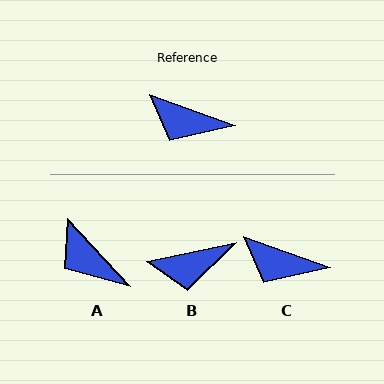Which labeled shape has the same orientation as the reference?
C.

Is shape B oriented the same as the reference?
No, it is off by about 31 degrees.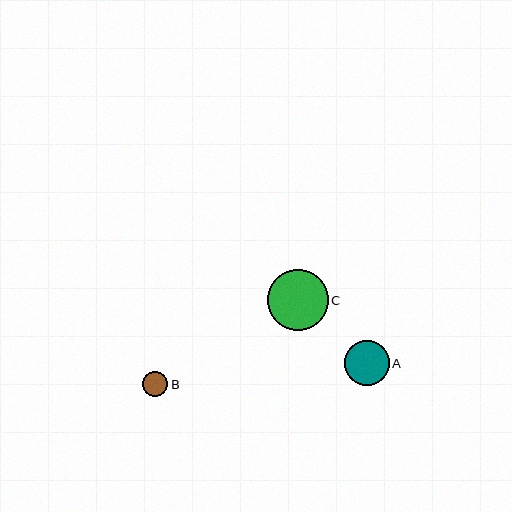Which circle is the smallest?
Circle B is the smallest with a size of approximately 25 pixels.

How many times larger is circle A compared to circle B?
Circle A is approximately 1.8 times the size of circle B.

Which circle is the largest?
Circle C is the largest with a size of approximately 61 pixels.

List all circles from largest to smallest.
From largest to smallest: C, A, B.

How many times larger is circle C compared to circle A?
Circle C is approximately 1.3 times the size of circle A.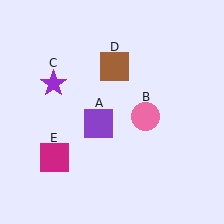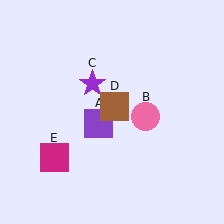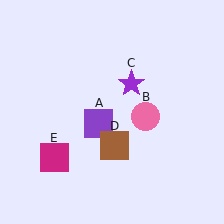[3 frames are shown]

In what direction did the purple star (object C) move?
The purple star (object C) moved right.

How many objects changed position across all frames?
2 objects changed position: purple star (object C), brown square (object D).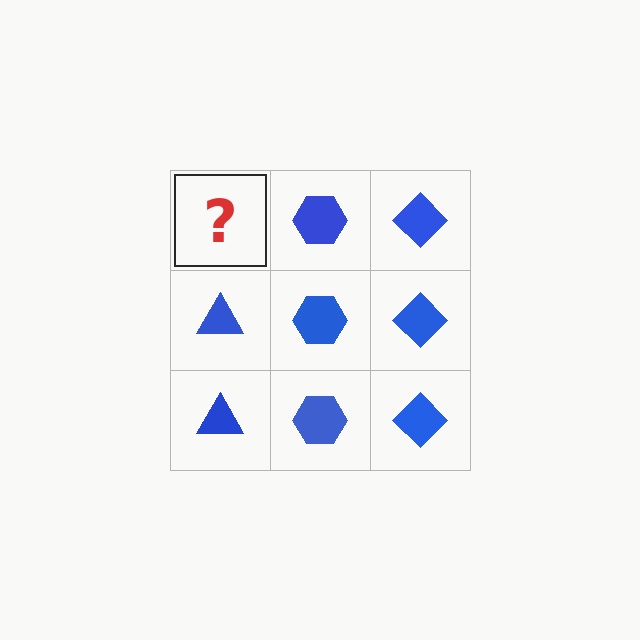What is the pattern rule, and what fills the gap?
The rule is that each column has a consistent shape. The gap should be filled with a blue triangle.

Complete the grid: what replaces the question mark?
The question mark should be replaced with a blue triangle.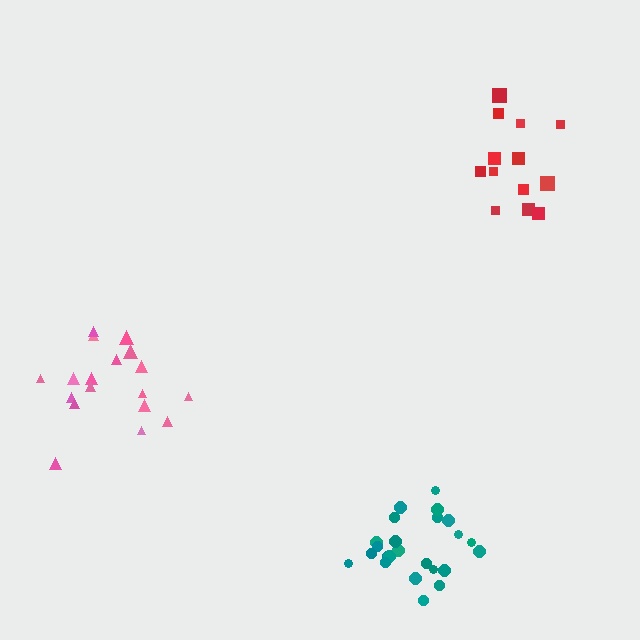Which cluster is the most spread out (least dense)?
Red.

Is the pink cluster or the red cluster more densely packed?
Pink.